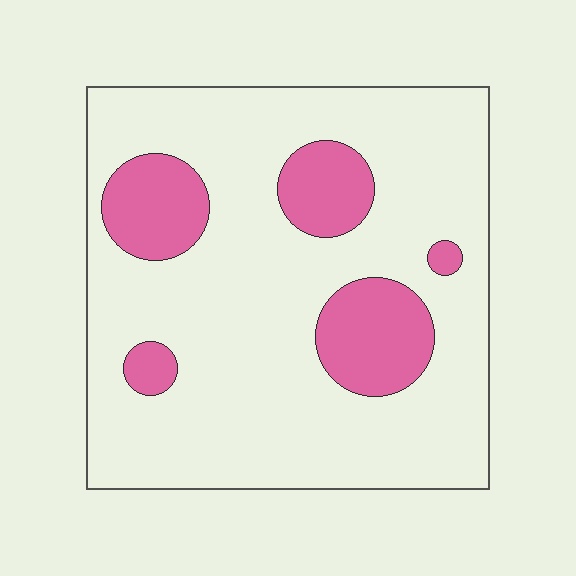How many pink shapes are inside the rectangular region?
5.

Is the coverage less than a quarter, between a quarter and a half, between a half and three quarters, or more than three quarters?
Less than a quarter.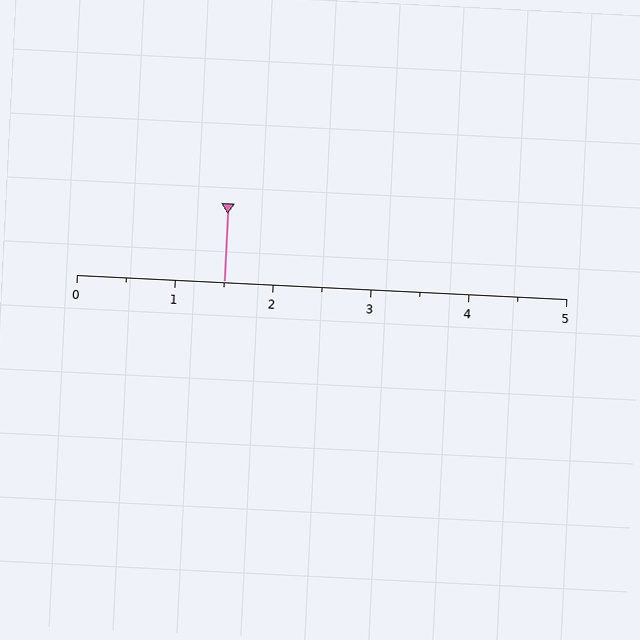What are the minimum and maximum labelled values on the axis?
The axis runs from 0 to 5.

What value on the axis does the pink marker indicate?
The marker indicates approximately 1.5.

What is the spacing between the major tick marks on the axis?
The major ticks are spaced 1 apart.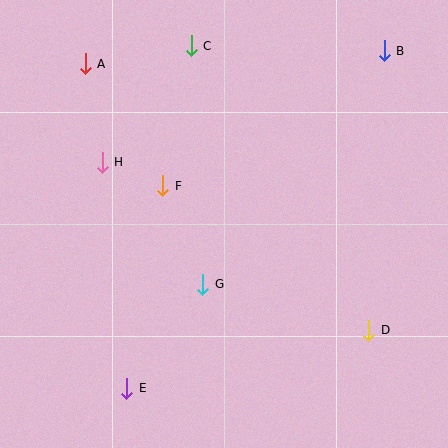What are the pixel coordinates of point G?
Point G is at (203, 284).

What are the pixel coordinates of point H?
Point H is at (102, 162).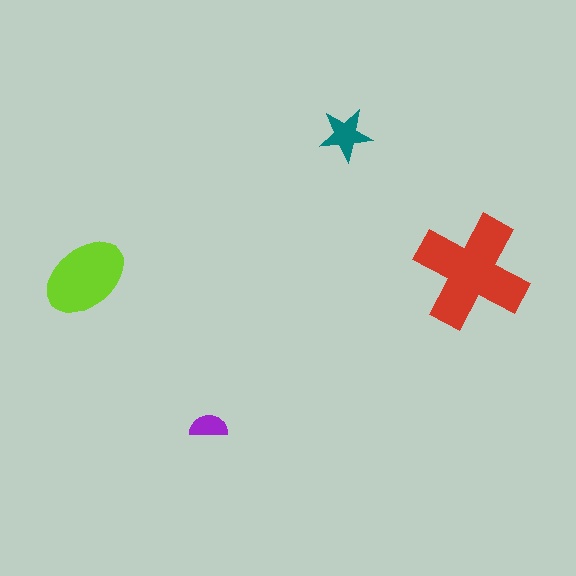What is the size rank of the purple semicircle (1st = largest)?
4th.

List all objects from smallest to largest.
The purple semicircle, the teal star, the lime ellipse, the red cross.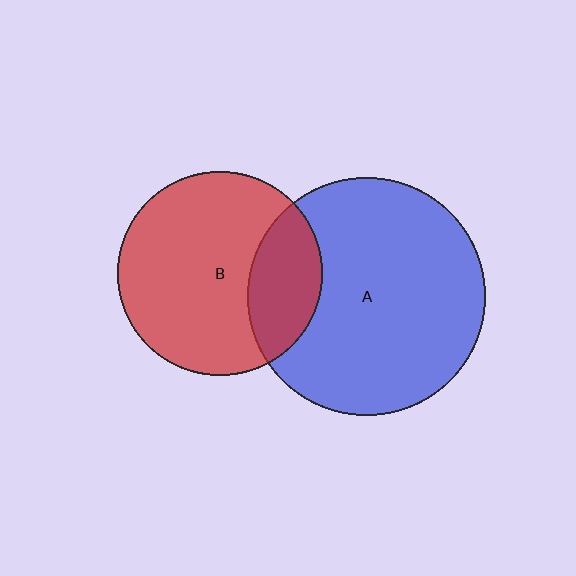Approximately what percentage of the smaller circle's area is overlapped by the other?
Approximately 25%.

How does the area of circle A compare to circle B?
Approximately 1.4 times.